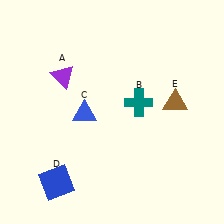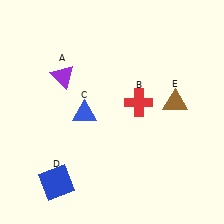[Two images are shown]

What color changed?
The cross (B) changed from teal in Image 1 to red in Image 2.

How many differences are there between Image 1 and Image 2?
There is 1 difference between the two images.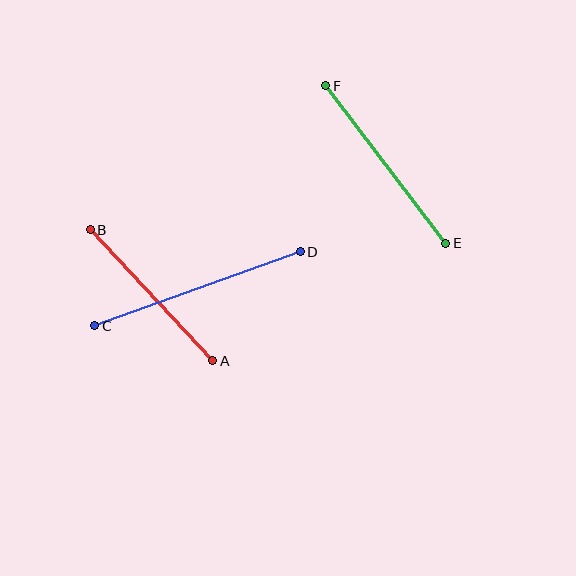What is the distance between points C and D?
The distance is approximately 219 pixels.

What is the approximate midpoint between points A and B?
The midpoint is at approximately (151, 295) pixels.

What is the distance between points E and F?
The distance is approximately 198 pixels.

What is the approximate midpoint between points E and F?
The midpoint is at approximately (386, 165) pixels.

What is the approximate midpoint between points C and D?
The midpoint is at approximately (198, 289) pixels.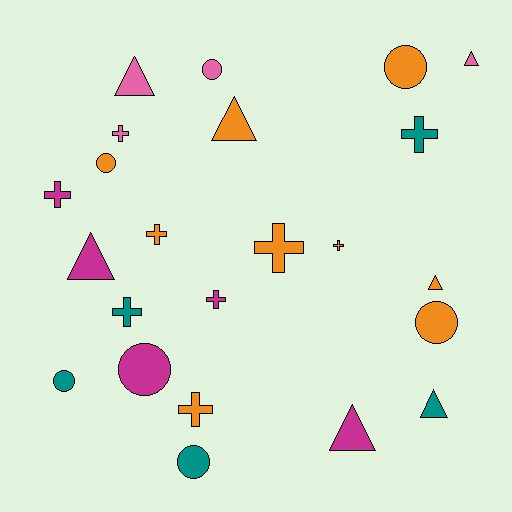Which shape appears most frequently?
Cross, with 9 objects.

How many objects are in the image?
There are 23 objects.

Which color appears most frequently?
Orange, with 9 objects.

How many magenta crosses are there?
There are 2 magenta crosses.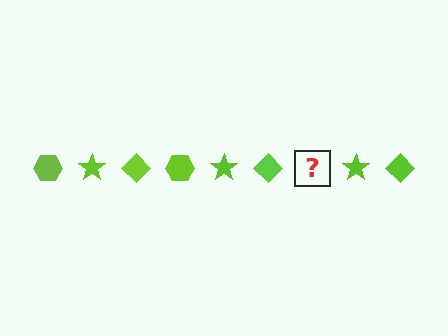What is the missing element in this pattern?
The missing element is a lime hexagon.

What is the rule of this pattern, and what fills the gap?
The rule is that the pattern cycles through hexagon, star, diamond shapes in lime. The gap should be filled with a lime hexagon.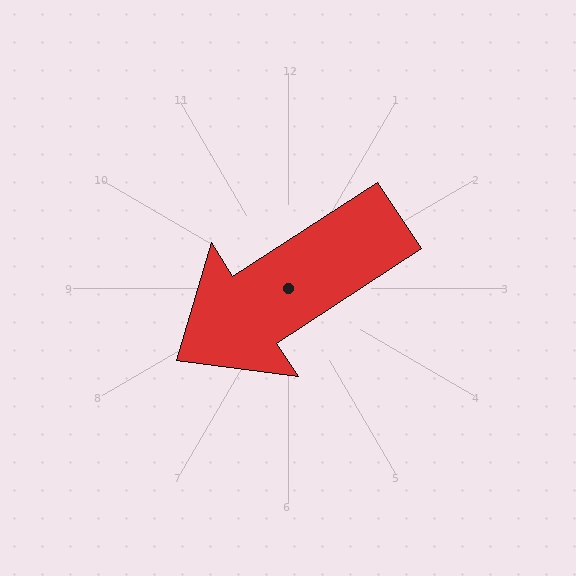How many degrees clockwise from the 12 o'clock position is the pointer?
Approximately 237 degrees.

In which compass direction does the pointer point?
Southwest.